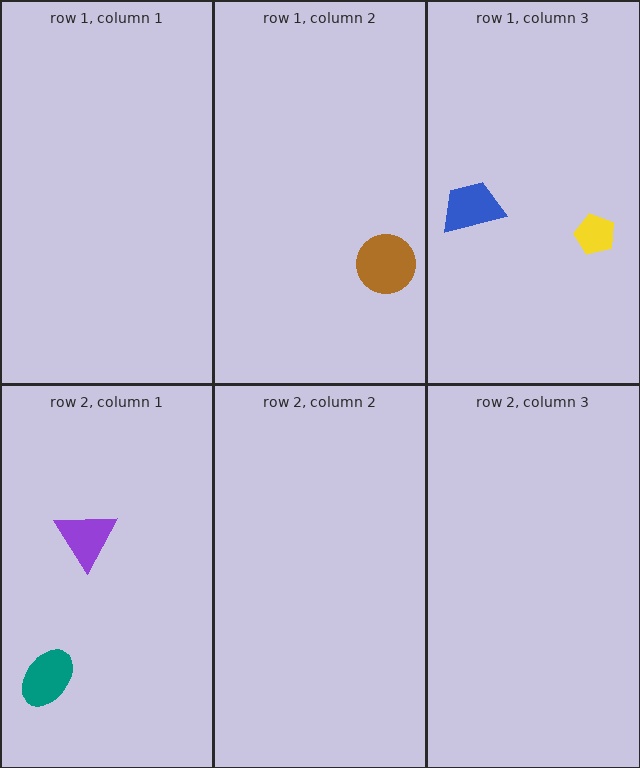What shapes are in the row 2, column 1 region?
The teal ellipse, the purple triangle.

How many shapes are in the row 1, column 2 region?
1.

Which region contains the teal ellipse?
The row 2, column 1 region.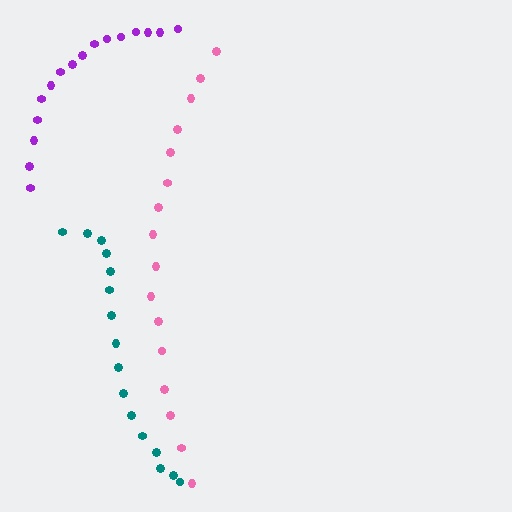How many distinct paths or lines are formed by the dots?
There are 3 distinct paths.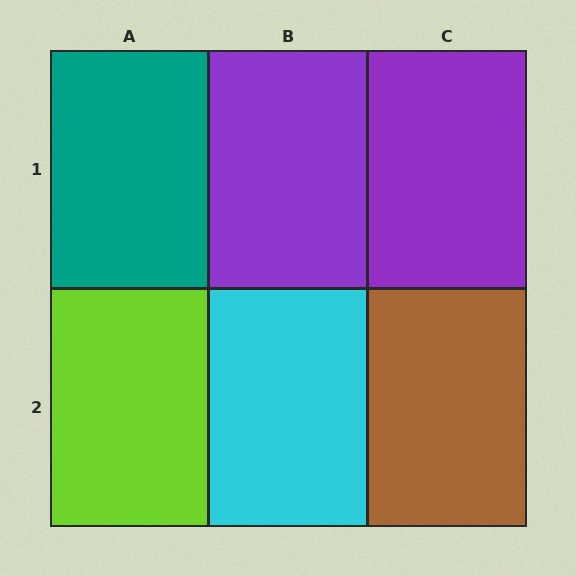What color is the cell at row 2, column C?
Brown.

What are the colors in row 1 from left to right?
Teal, purple, purple.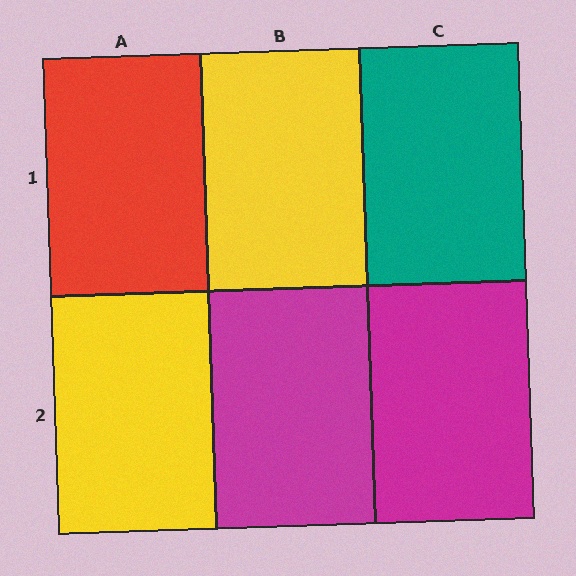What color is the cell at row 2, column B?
Magenta.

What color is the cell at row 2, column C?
Magenta.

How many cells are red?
1 cell is red.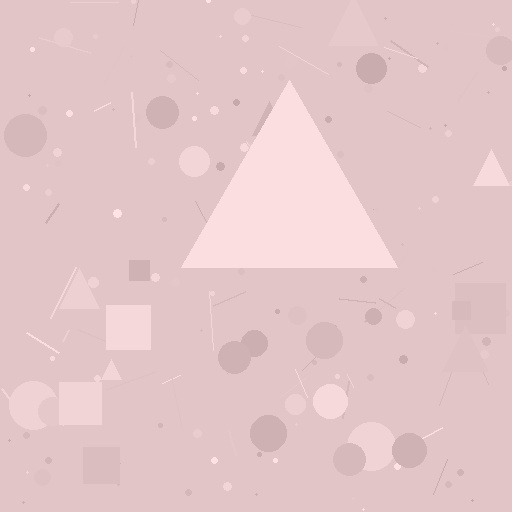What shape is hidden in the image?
A triangle is hidden in the image.